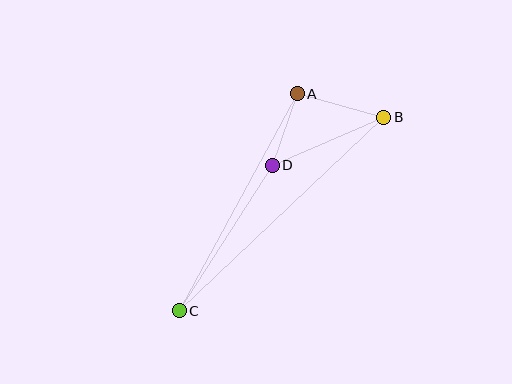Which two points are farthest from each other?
Points B and C are farthest from each other.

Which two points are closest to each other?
Points A and D are closest to each other.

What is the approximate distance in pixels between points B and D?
The distance between B and D is approximately 121 pixels.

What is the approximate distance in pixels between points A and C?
The distance between A and C is approximately 247 pixels.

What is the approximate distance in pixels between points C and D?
The distance between C and D is approximately 173 pixels.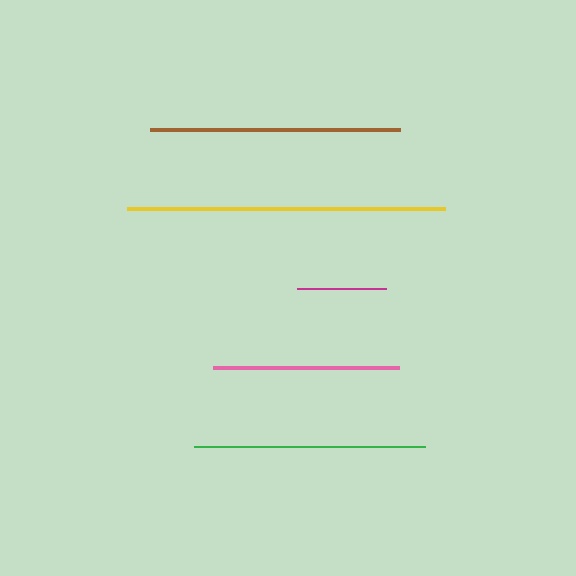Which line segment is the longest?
The yellow line is the longest at approximately 318 pixels.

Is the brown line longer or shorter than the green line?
The brown line is longer than the green line.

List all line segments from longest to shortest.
From longest to shortest: yellow, brown, green, pink, magenta.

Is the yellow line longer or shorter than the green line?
The yellow line is longer than the green line.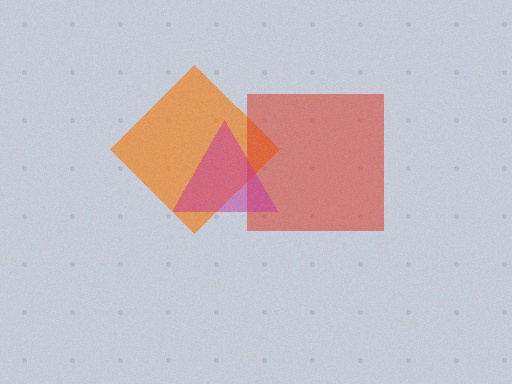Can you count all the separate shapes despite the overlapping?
Yes, there are 3 separate shapes.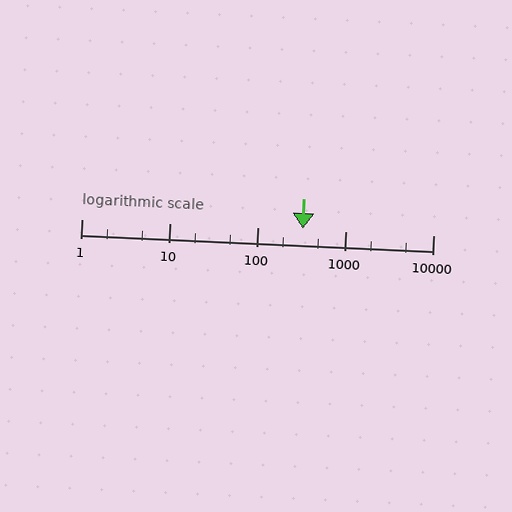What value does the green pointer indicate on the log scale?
The pointer indicates approximately 330.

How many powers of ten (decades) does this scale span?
The scale spans 4 decades, from 1 to 10000.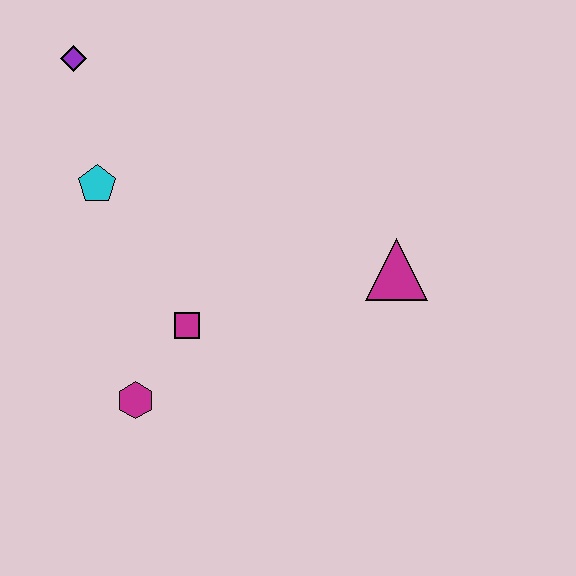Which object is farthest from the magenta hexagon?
The purple diamond is farthest from the magenta hexagon.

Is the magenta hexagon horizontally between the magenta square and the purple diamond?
Yes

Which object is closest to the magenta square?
The magenta hexagon is closest to the magenta square.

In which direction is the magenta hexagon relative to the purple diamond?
The magenta hexagon is below the purple diamond.